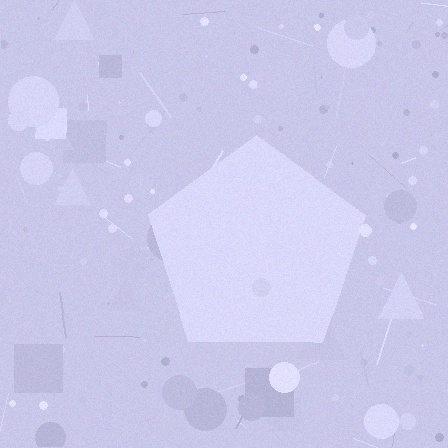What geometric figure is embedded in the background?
A pentagon is embedded in the background.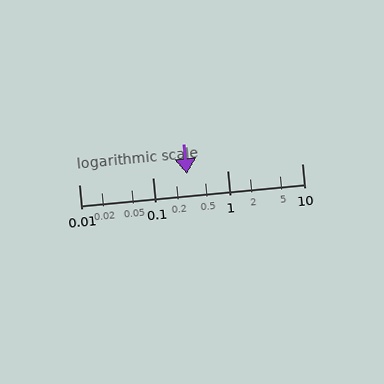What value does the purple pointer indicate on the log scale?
The pointer indicates approximately 0.28.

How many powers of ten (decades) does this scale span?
The scale spans 3 decades, from 0.01 to 10.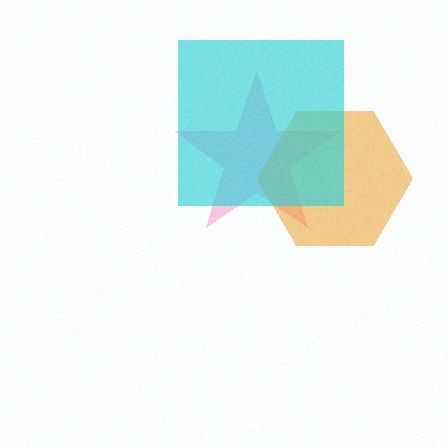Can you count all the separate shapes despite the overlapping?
Yes, there are 3 separate shapes.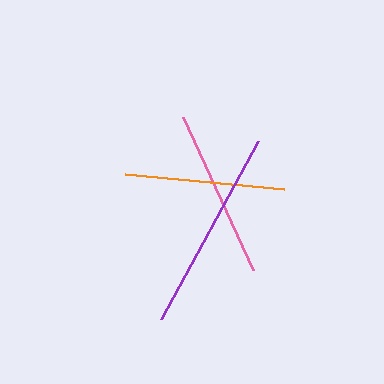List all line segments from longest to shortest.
From longest to shortest: purple, pink, orange.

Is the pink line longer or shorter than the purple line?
The purple line is longer than the pink line.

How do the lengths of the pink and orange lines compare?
The pink and orange lines are approximately the same length.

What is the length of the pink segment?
The pink segment is approximately 168 pixels long.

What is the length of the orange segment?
The orange segment is approximately 160 pixels long.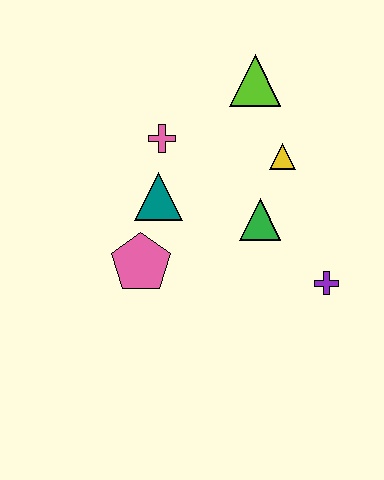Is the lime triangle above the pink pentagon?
Yes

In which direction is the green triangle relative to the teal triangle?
The green triangle is to the right of the teal triangle.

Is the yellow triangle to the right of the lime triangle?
Yes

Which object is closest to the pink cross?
The teal triangle is closest to the pink cross.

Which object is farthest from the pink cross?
The purple cross is farthest from the pink cross.